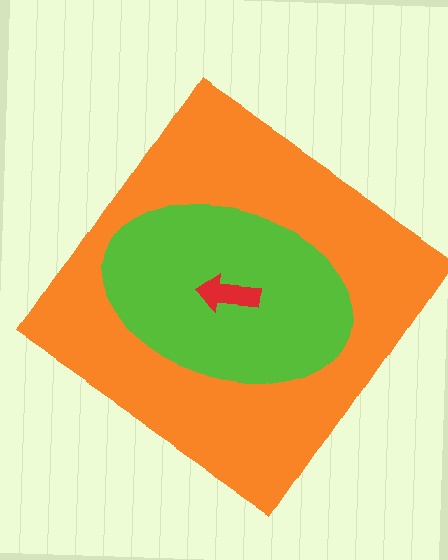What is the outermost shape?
The orange diamond.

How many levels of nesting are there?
3.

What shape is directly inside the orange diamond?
The lime ellipse.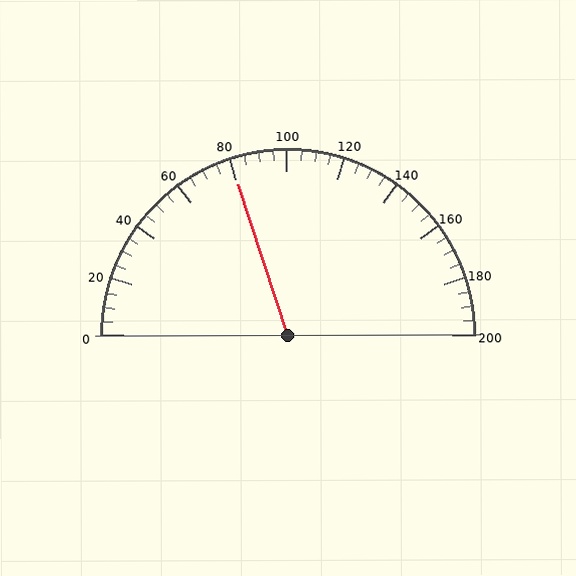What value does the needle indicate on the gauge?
The needle indicates approximately 80.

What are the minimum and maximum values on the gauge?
The gauge ranges from 0 to 200.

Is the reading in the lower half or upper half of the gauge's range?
The reading is in the lower half of the range (0 to 200).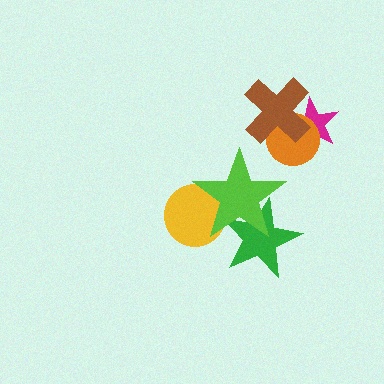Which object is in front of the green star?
The lime star is in front of the green star.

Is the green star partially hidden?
Yes, it is partially covered by another shape.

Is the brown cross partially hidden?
No, no other shape covers it.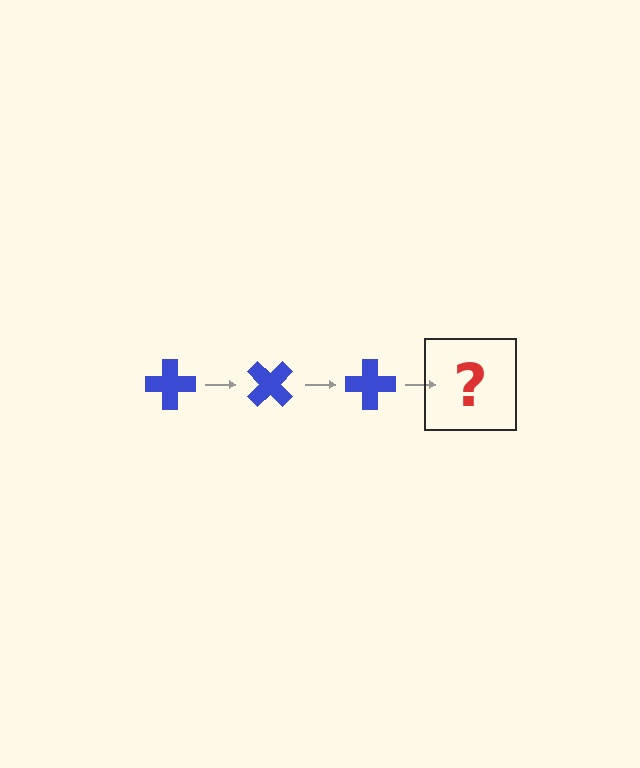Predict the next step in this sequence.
The next step is a blue cross rotated 135 degrees.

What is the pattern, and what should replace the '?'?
The pattern is that the cross rotates 45 degrees each step. The '?' should be a blue cross rotated 135 degrees.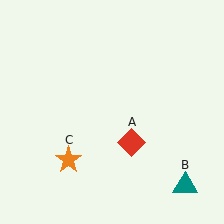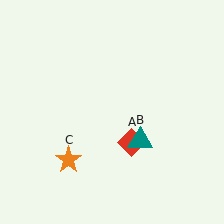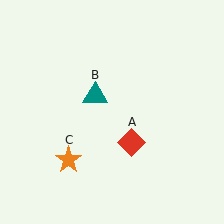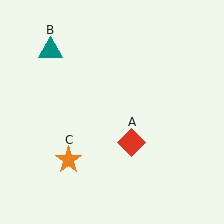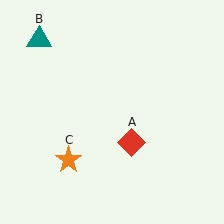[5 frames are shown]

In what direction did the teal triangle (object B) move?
The teal triangle (object B) moved up and to the left.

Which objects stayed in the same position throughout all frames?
Red diamond (object A) and orange star (object C) remained stationary.